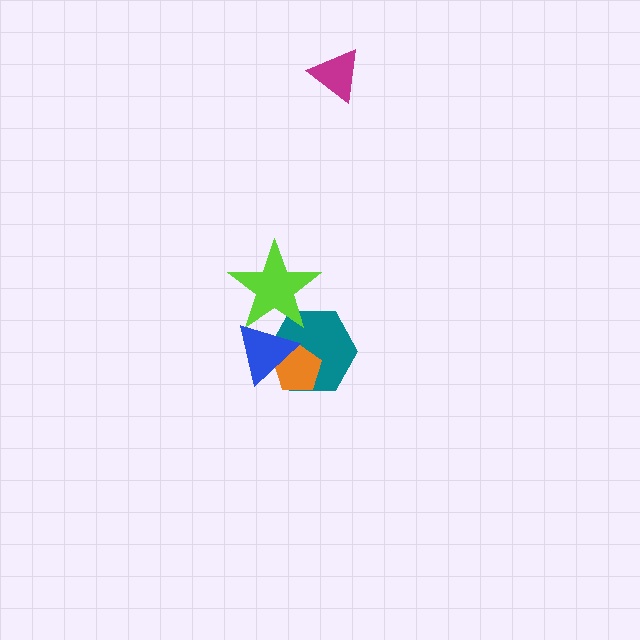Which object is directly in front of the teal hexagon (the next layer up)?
The lime star is directly in front of the teal hexagon.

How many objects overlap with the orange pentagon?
2 objects overlap with the orange pentagon.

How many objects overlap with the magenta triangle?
0 objects overlap with the magenta triangle.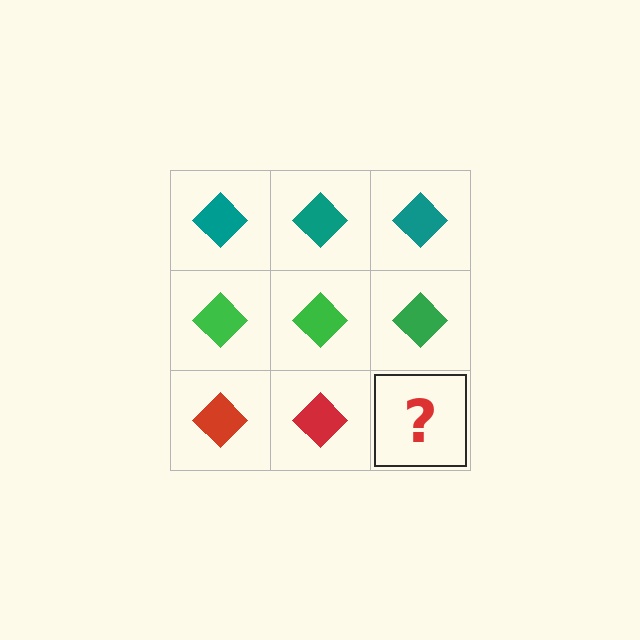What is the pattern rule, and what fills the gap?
The rule is that each row has a consistent color. The gap should be filled with a red diamond.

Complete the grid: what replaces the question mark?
The question mark should be replaced with a red diamond.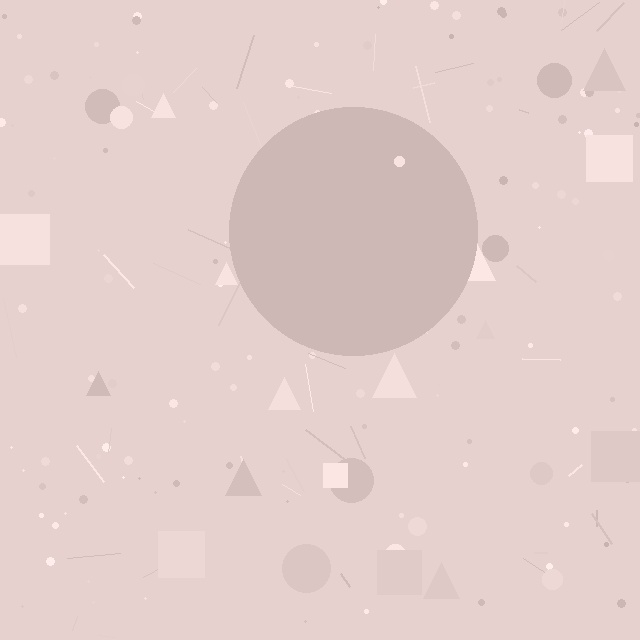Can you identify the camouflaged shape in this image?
The camouflaged shape is a circle.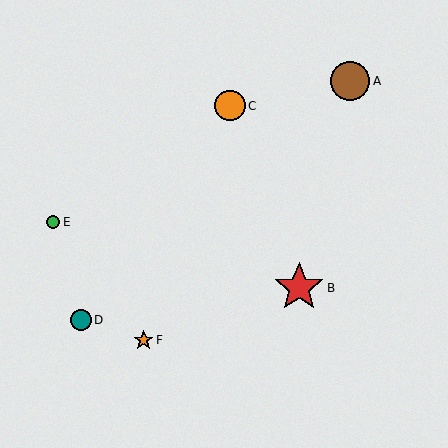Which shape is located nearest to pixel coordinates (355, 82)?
The brown circle (labeled A) at (350, 81) is nearest to that location.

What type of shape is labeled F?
Shape F is an orange star.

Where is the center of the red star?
The center of the red star is at (299, 288).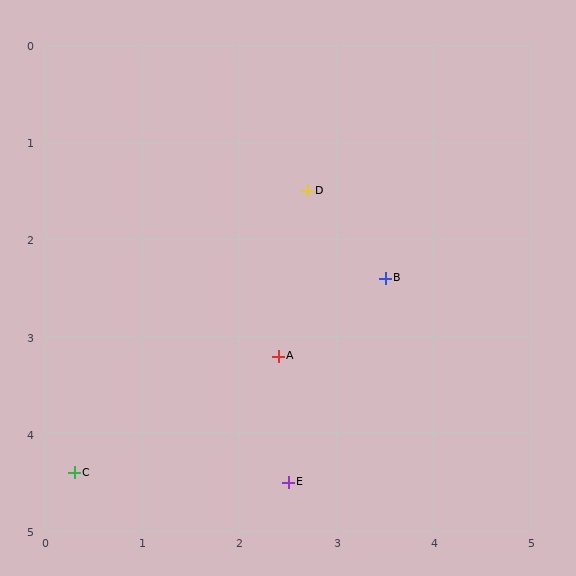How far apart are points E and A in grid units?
Points E and A are about 1.3 grid units apart.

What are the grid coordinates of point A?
Point A is at approximately (2.4, 3.2).